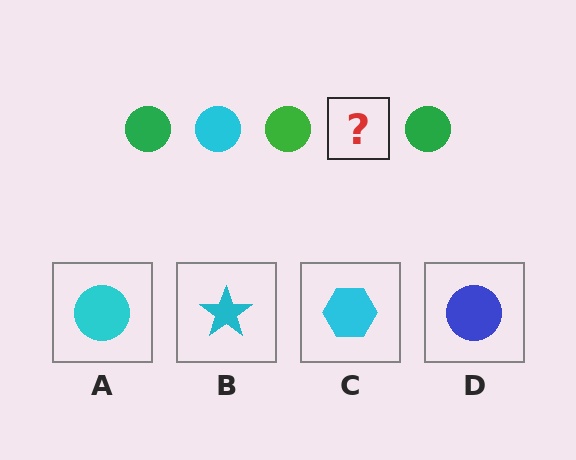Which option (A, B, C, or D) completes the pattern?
A.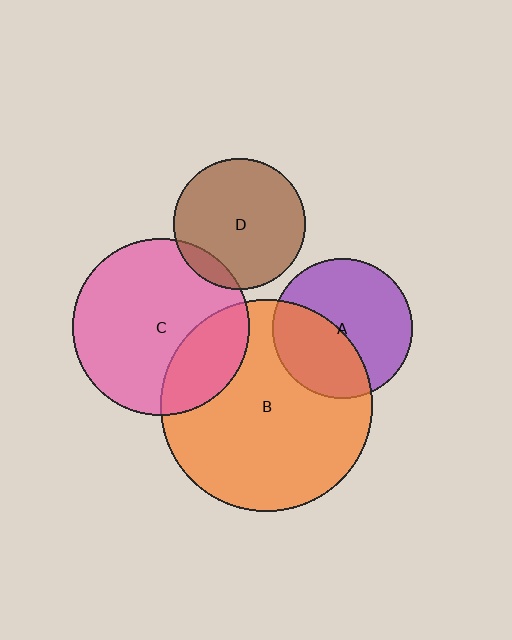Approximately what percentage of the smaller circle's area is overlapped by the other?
Approximately 10%.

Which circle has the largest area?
Circle B (orange).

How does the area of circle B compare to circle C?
Approximately 1.4 times.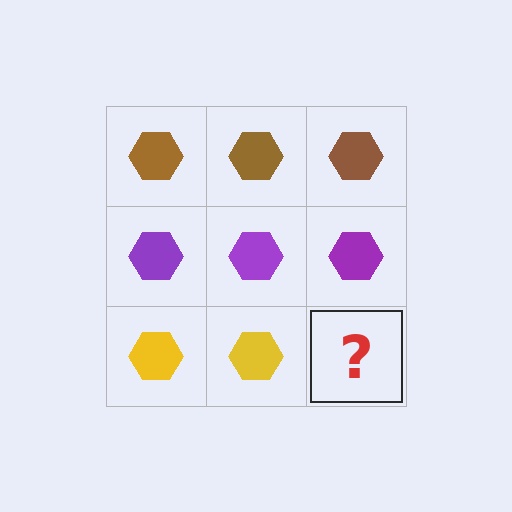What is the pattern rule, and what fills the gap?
The rule is that each row has a consistent color. The gap should be filled with a yellow hexagon.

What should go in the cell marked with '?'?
The missing cell should contain a yellow hexagon.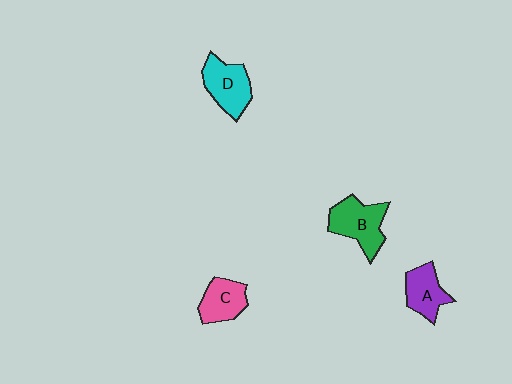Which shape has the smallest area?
Shape C (pink).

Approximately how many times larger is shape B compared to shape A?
Approximately 1.3 times.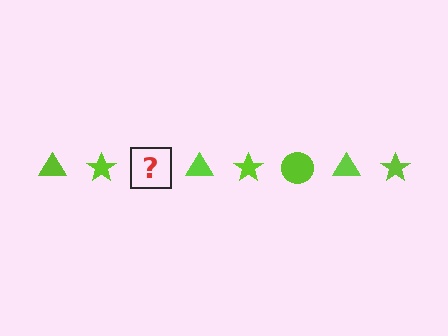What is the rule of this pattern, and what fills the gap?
The rule is that the pattern cycles through triangle, star, circle shapes in lime. The gap should be filled with a lime circle.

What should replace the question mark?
The question mark should be replaced with a lime circle.